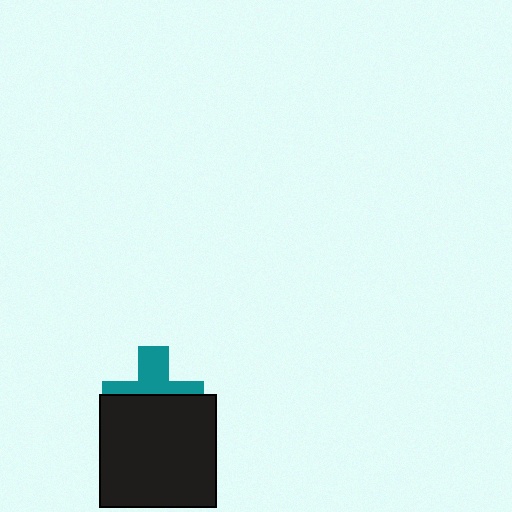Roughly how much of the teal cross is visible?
A small part of it is visible (roughly 43%).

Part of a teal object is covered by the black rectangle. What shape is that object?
It is a cross.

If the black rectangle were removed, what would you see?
You would see the complete teal cross.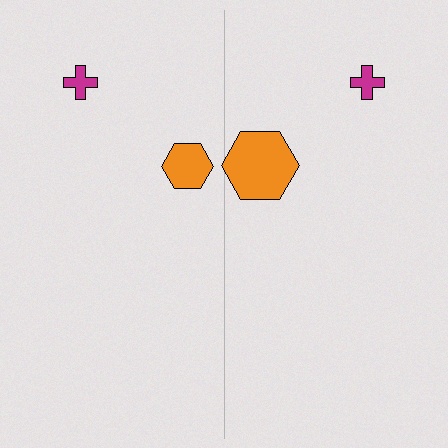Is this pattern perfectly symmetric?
No, the pattern is not perfectly symmetric. The orange hexagon on the right side has a different size than its mirror counterpart.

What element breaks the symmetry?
The orange hexagon on the right side has a different size than its mirror counterpart.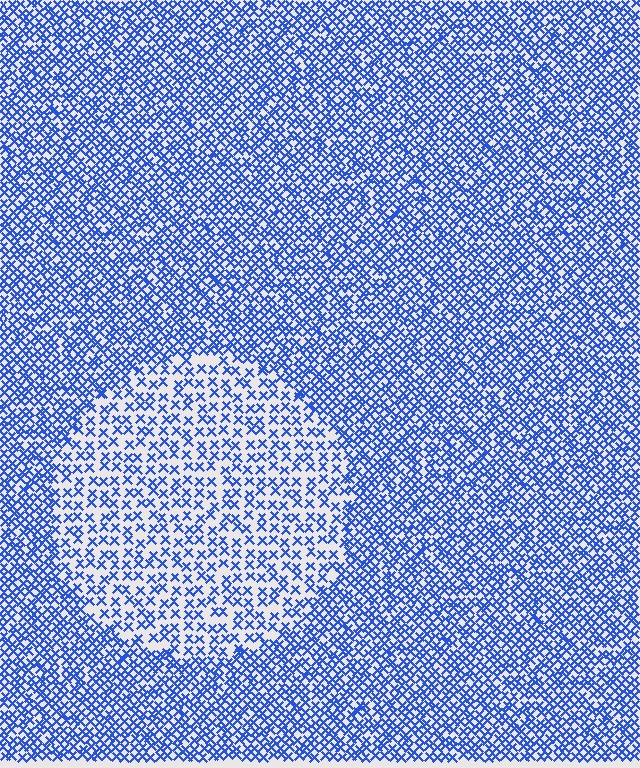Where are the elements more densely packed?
The elements are more densely packed outside the circle boundary.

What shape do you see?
I see a circle.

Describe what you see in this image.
The image contains small blue elements arranged at two different densities. A circle-shaped region is visible where the elements are less densely packed than the surrounding area.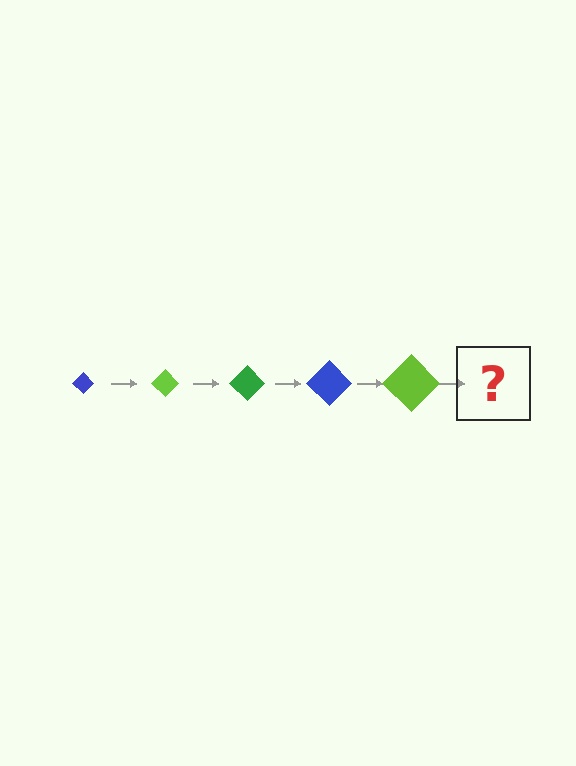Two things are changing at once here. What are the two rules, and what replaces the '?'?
The two rules are that the diamond grows larger each step and the color cycles through blue, lime, and green. The '?' should be a green diamond, larger than the previous one.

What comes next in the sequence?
The next element should be a green diamond, larger than the previous one.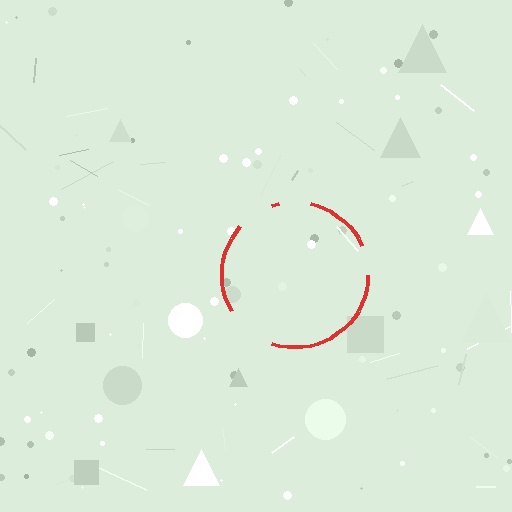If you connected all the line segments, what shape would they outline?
They would outline a circle.